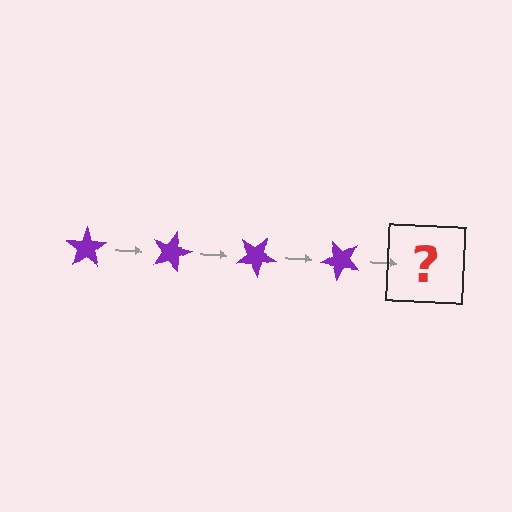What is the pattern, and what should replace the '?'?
The pattern is that the star rotates 15 degrees each step. The '?' should be a purple star rotated 60 degrees.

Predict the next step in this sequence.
The next step is a purple star rotated 60 degrees.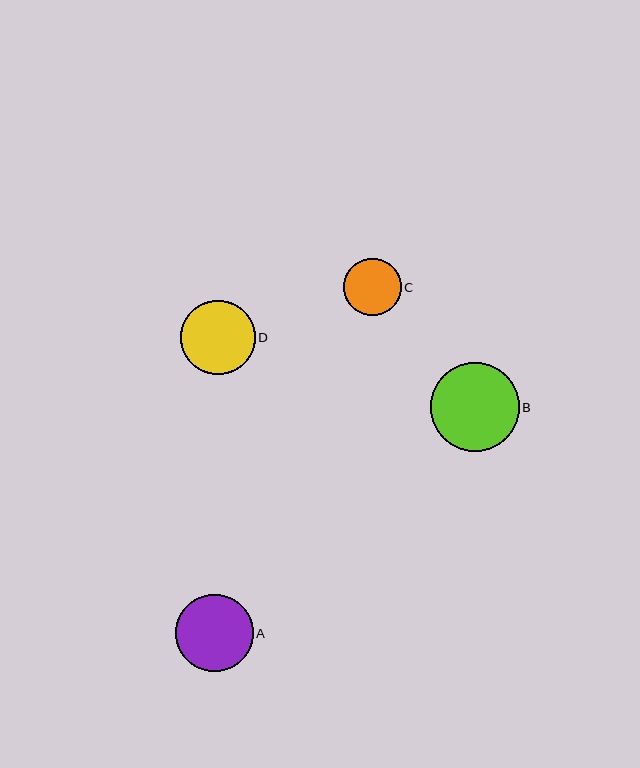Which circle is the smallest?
Circle C is the smallest with a size of approximately 57 pixels.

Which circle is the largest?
Circle B is the largest with a size of approximately 89 pixels.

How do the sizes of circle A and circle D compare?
Circle A and circle D are approximately the same size.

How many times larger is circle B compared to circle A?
Circle B is approximately 1.1 times the size of circle A.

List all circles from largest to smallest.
From largest to smallest: B, A, D, C.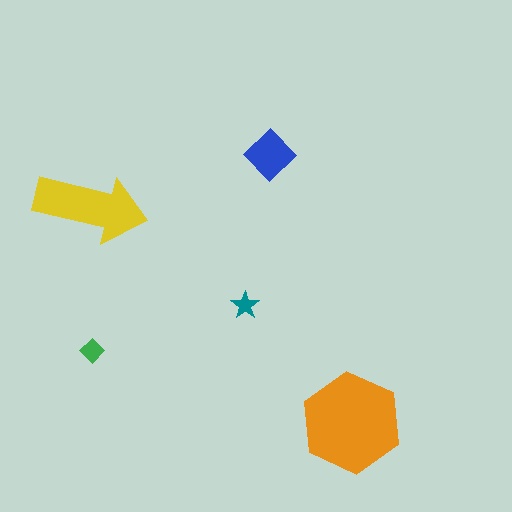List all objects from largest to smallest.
The orange hexagon, the yellow arrow, the blue diamond, the green diamond, the teal star.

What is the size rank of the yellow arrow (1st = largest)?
2nd.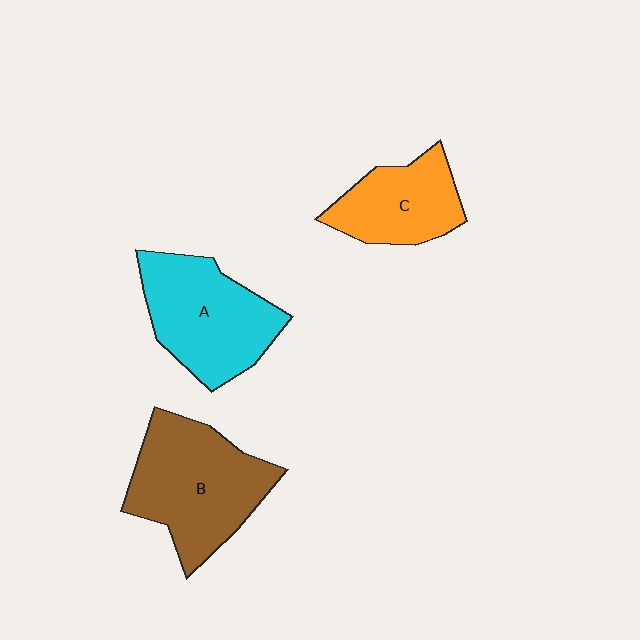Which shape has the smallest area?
Shape C (orange).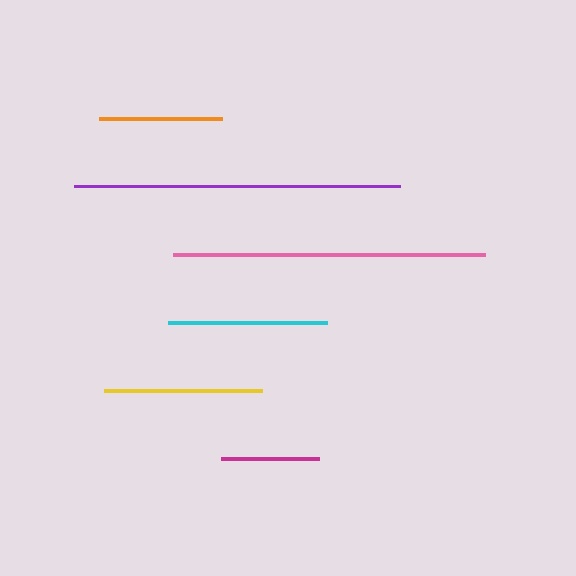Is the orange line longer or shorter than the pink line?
The pink line is longer than the orange line.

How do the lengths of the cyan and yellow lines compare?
The cyan and yellow lines are approximately the same length.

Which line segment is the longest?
The purple line is the longest at approximately 326 pixels.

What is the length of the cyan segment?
The cyan segment is approximately 159 pixels long.